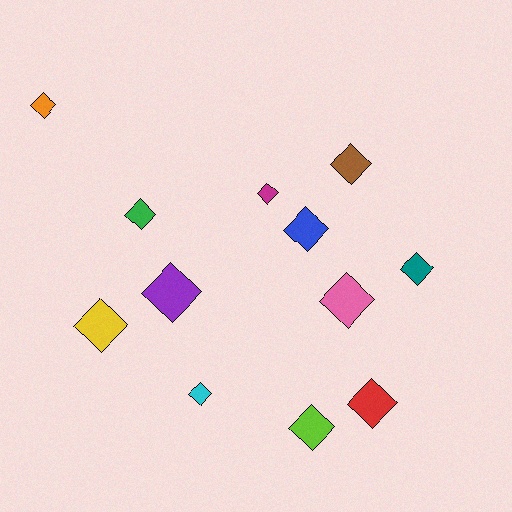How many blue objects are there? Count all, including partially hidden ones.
There is 1 blue object.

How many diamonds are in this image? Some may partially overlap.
There are 12 diamonds.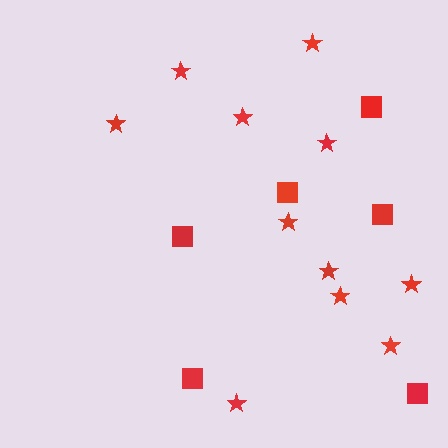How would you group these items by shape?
There are 2 groups: one group of stars (11) and one group of squares (6).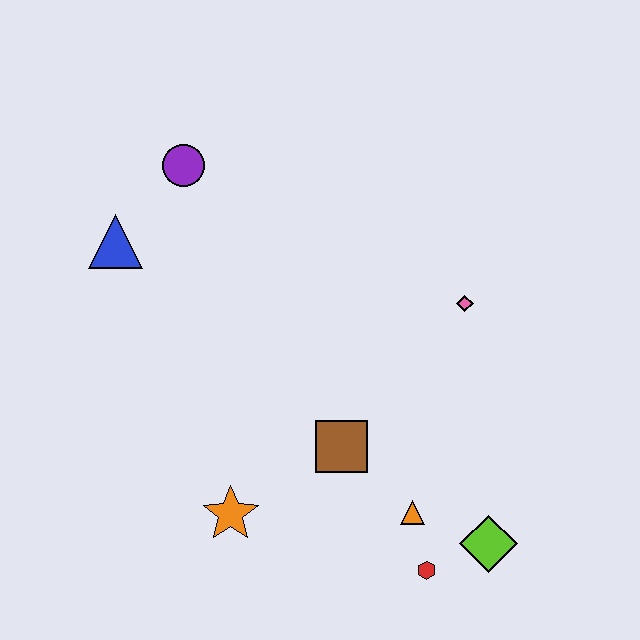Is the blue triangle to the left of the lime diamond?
Yes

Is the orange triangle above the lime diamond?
Yes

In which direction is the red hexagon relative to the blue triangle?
The red hexagon is below the blue triangle.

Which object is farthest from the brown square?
The purple circle is farthest from the brown square.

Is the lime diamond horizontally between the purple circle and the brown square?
No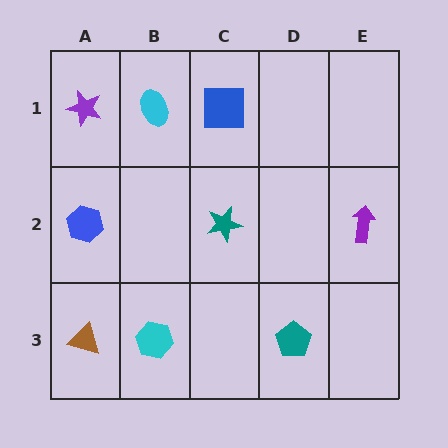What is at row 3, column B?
A cyan hexagon.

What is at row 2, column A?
A blue hexagon.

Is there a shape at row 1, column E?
No, that cell is empty.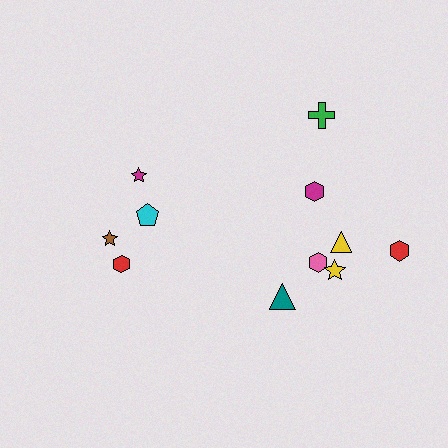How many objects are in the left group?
There are 4 objects.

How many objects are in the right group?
There are 7 objects.